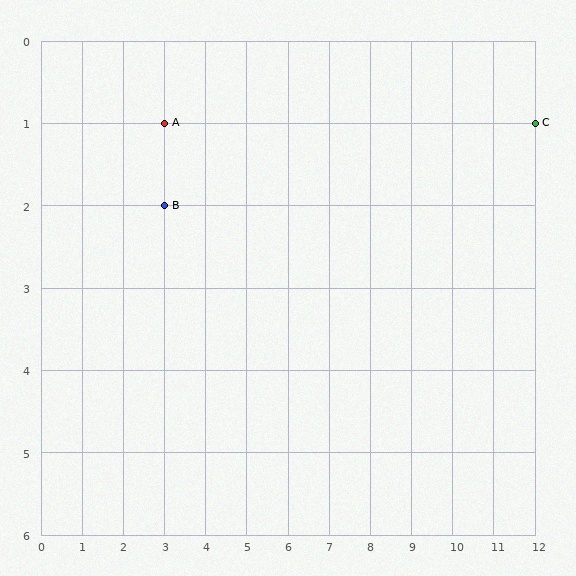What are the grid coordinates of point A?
Point A is at grid coordinates (3, 1).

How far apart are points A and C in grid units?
Points A and C are 9 columns apart.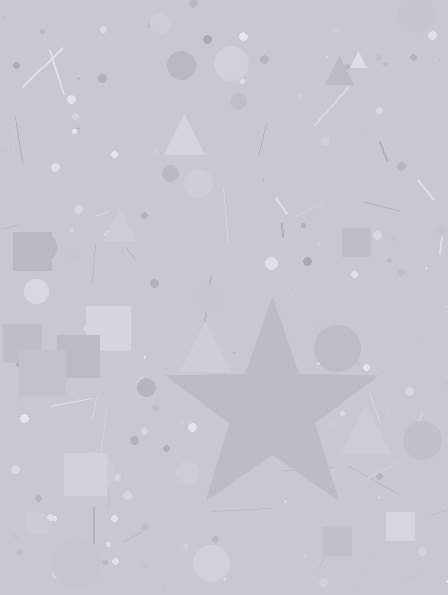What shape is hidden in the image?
A star is hidden in the image.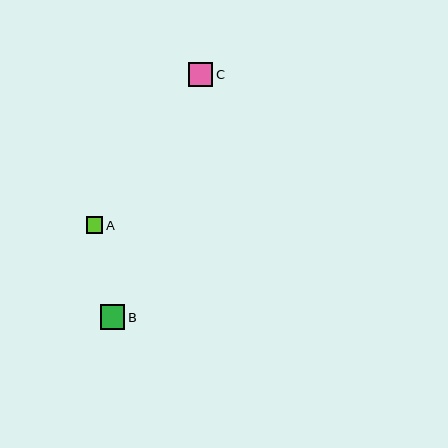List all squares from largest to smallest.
From largest to smallest: B, C, A.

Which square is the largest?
Square B is the largest with a size of approximately 24 pixels.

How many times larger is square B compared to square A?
Square B is approximately 1.5 times the size of square A.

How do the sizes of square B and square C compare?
Square B and square C are approximately the same size.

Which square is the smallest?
Square A is the smallest with a size of approximately 16 pixels.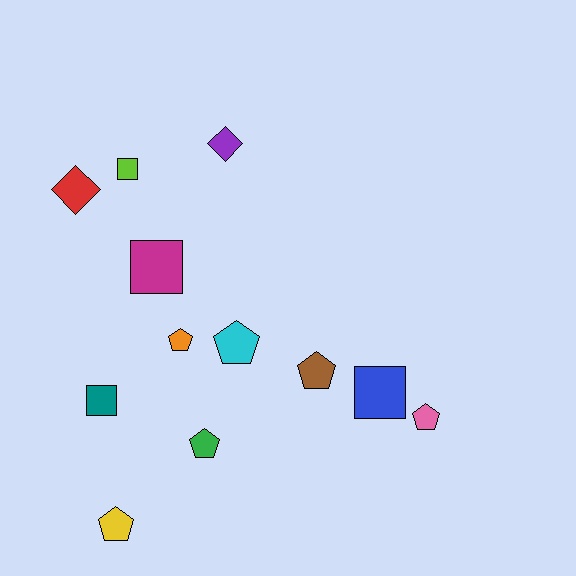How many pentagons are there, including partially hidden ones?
There are 6 pentagons.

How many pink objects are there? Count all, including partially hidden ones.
There is 1 pink object.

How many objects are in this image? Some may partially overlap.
There are 12 objects.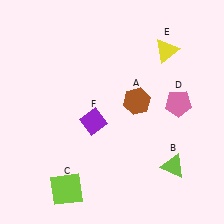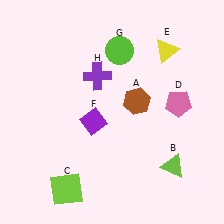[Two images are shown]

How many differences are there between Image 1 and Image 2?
There are 2 differences between the two images.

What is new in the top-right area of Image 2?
A lime circle (G) was added in the top-right area of Image 2.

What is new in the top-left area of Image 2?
A purple cross (H) was added in the top-left area of Image 2.